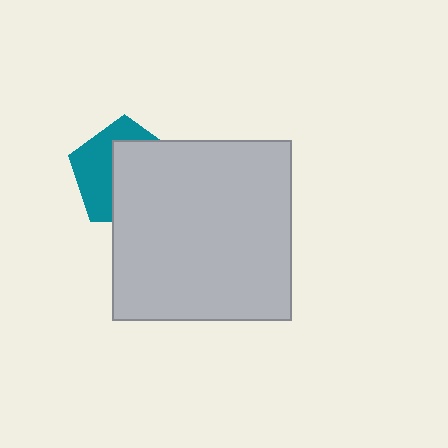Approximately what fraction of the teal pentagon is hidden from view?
Roughly 58% of the teal pentagon is hidden behind the light gray square.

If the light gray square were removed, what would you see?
You would see the complete teal pentagon.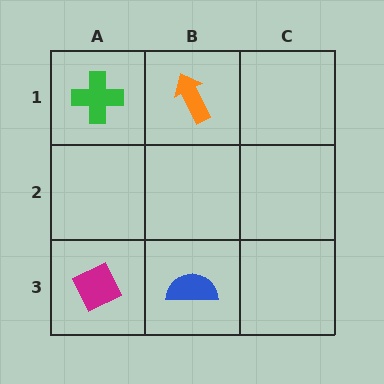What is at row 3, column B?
A blue semicircle.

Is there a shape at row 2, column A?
No, that cell is empty.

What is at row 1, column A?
A green cross.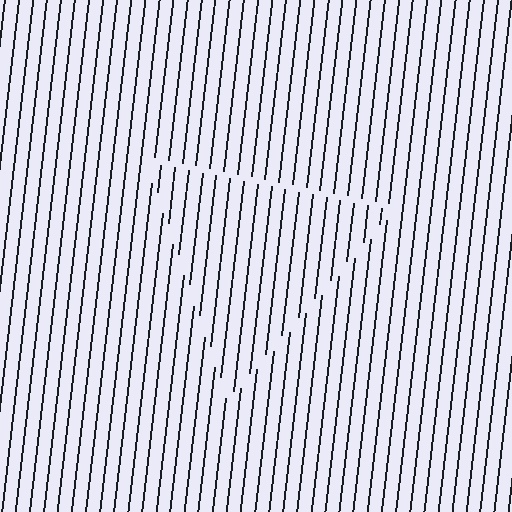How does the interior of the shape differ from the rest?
The interior of the shape contains the same grating, shifted by half a period — the contour is defined by the phase discontinuity where line-ends from the inner and outer gratings abut.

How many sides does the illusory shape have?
3 sides — the line-ends trace a triangle.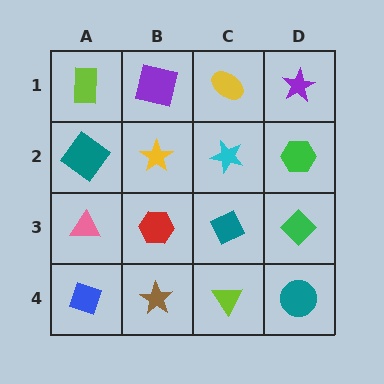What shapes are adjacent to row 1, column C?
A cyan star (row 2, column C), a purple square (row 1, column B), a purple star (row 1, column D).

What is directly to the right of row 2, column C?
A green hexagon.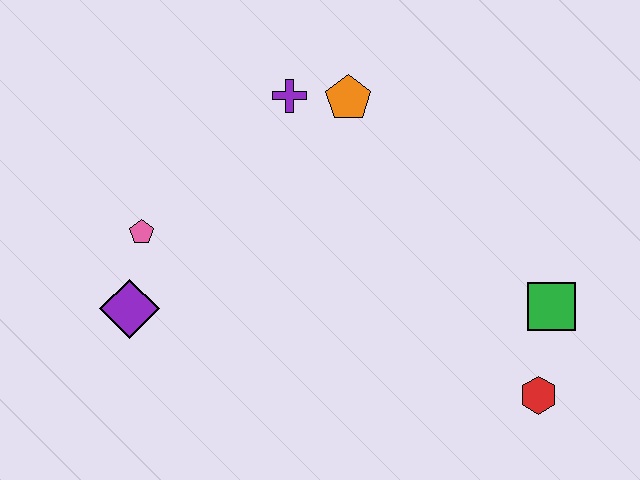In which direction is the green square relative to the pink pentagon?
The green square is to the right of the pink pentagon.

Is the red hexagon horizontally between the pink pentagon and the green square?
Yes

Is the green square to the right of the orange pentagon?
Yes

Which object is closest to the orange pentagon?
The purple cross is closest to the orange pentagon.